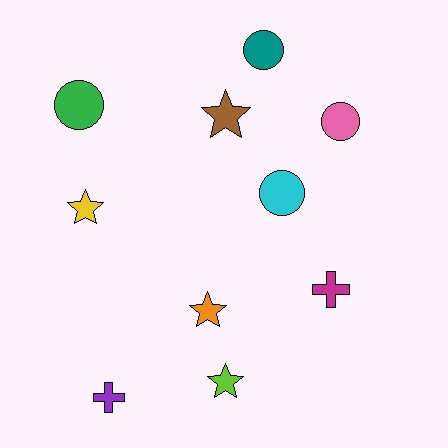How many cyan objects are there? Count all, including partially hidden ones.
There is 1 cyan object.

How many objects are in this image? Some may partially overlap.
There are 10 objects.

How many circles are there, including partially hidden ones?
There are 4 circles.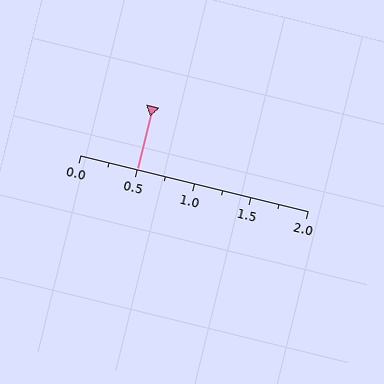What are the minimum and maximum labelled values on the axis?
The axis runs from 0.0 to 2.0.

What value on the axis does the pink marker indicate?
The marker indicates approximately 0.5.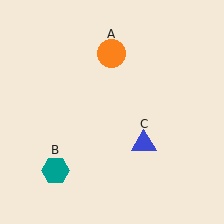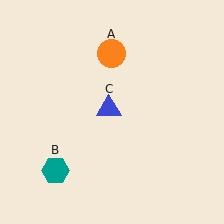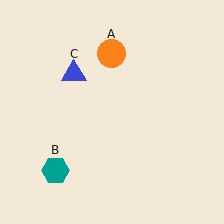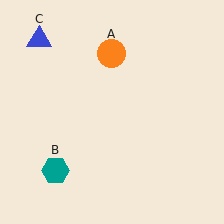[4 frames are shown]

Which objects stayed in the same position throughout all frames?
Orange circle (object A) and teal hexagon (object B) remained stationary.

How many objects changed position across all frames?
1 object changed position: blue triangle (object C).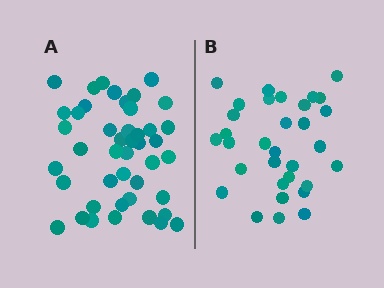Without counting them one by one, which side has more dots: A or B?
Region A (the left region) has more dots.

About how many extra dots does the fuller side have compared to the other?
Region A has roughly 12 or so more dots than region B.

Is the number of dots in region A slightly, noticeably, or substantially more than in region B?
Region A has noticeably more, but not dramatically so. The ratio is roughly 1.4 to 1.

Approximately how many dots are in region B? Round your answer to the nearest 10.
About 30 dots. (The exact count is 32, which rounds to 30.)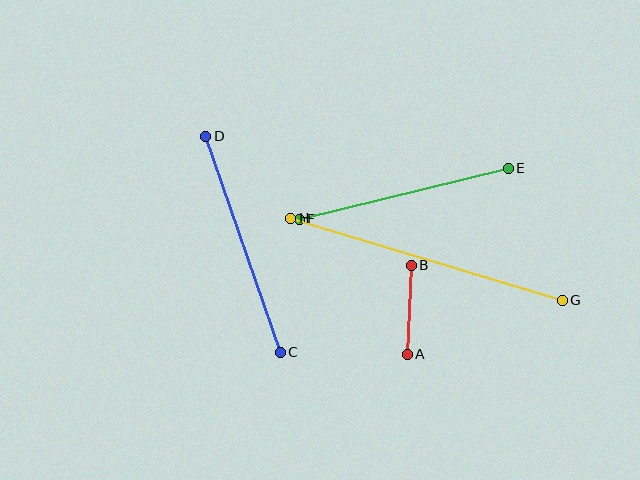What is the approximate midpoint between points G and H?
The midpoint is at approximately (427, 259) pixels.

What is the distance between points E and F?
The distance is approximately 215 pixels.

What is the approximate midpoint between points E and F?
The midpoint is at approximately (404, 194) pixels.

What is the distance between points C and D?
The distance is approximately 229 pixels.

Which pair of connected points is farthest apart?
Points G and H are farthest apart.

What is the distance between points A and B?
The distance is approximately 89 pixels.